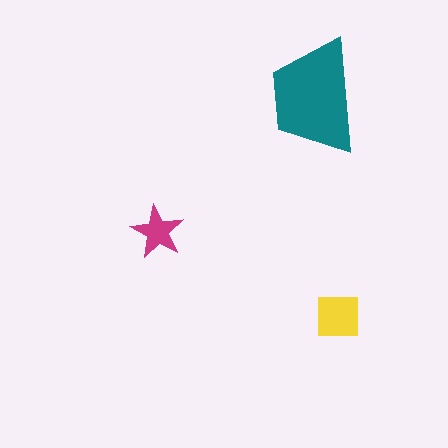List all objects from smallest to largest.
The magenta star, the yellow square, the teal trapezoid.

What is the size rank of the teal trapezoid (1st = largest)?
1st.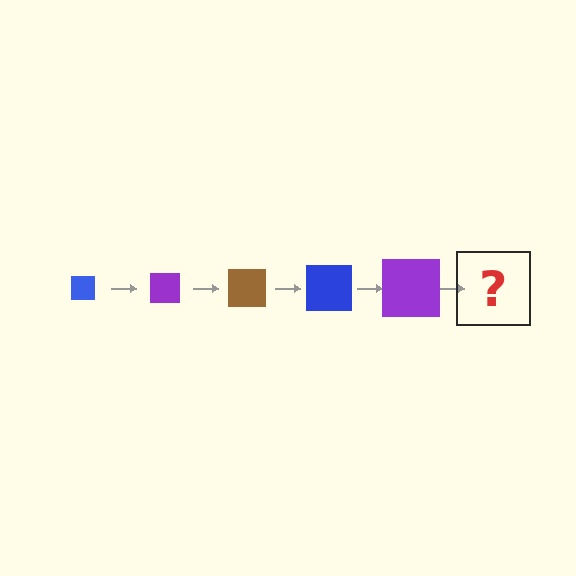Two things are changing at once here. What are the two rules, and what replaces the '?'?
The two rules are that the square grows larger each step and the color cycles through blue, purple, and brown. The '?' should be a brown square, larger than the previous one.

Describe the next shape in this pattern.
It should be a brown square, larger than the previous one.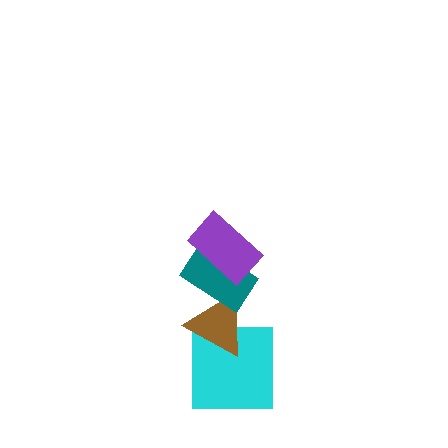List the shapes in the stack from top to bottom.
From top to bottom: the purple rectangle, the teal rectangle, the brown triangle, the cyan square.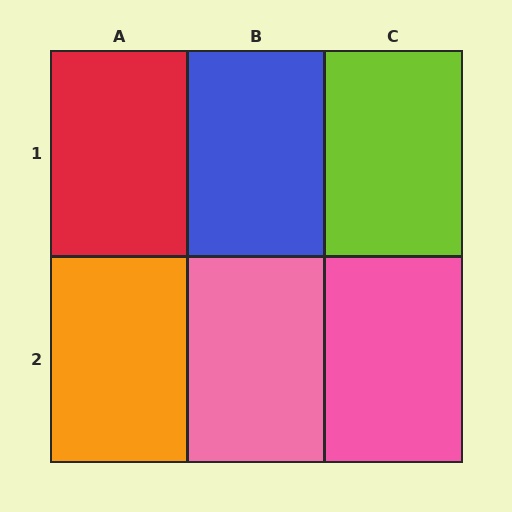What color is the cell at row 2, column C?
Pink.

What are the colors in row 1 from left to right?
Red, blue, lime.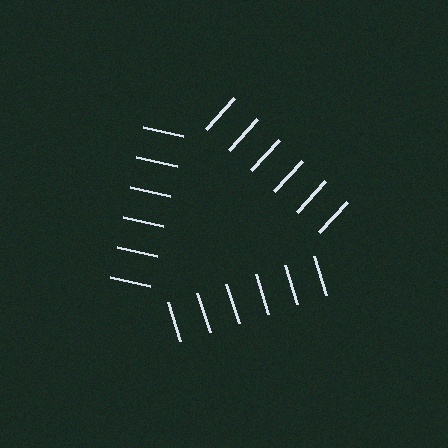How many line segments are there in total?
18 — 6 along each of the 3 edges.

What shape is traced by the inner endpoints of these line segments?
An illusory triangle — the line segments terminate on its edges but no continuous stroke is drawn.